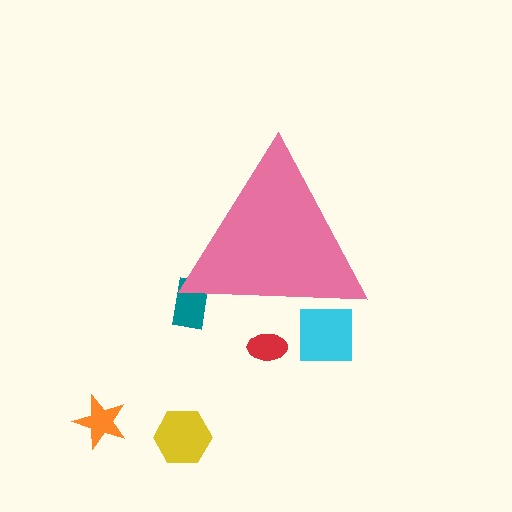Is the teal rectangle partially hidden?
Yes, the teal rectangle is partially hidden behind the pink triangle.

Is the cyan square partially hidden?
Yes, the cyan square is partially hidden behind the pink triangle.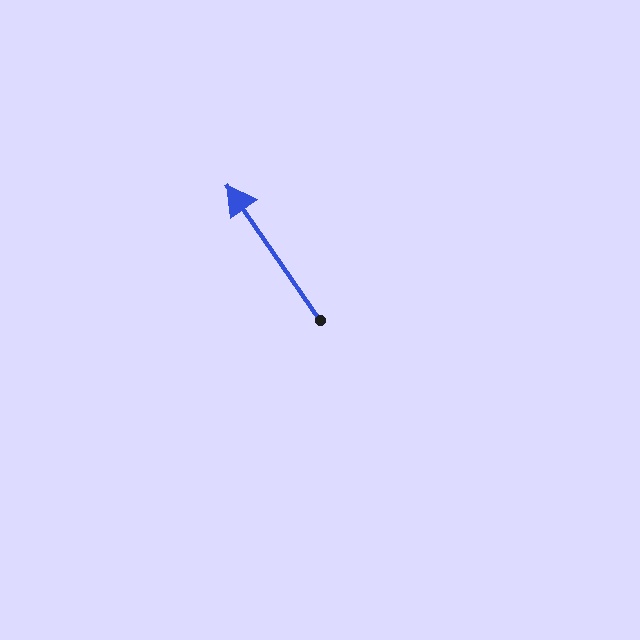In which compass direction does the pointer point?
Northwest.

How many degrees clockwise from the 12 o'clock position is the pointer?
Approximately 325 degrees.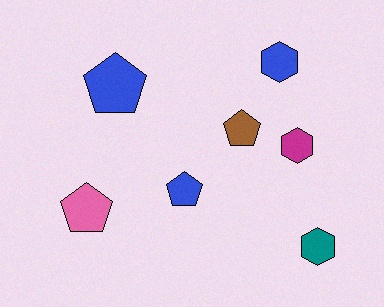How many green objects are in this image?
There are no green objects.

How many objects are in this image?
There are 7 objects.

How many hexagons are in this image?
There are 3 hexagons.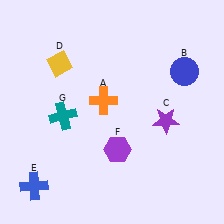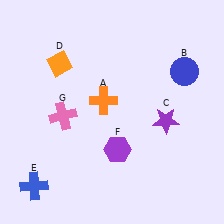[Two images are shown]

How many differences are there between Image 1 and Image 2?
There are 2 differences between the two images.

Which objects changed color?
D changed from yellow to orange. G changed from teal to pink.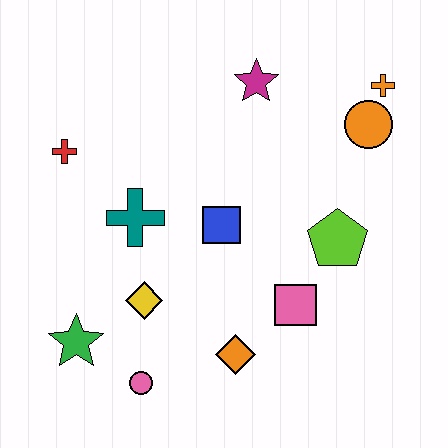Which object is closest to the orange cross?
The orange circle is closest to the orange cross.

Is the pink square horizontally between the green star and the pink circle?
No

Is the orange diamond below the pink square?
Yes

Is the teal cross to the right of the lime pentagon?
No